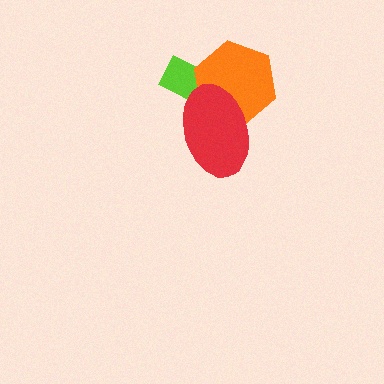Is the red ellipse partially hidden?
No, no other shape covers it.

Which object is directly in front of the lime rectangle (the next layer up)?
The orange hexagon is directly in front of the lime rectangle.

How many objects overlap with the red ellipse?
2 objects overlap with the red ellipse.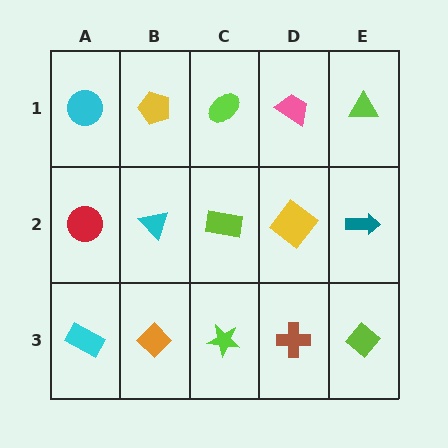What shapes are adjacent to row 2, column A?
A cyan circle (row 1, column A), a cyan rectangle (row 3, column A), a cyan triangle (row 2, column B).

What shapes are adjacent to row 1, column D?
A yellow diamond (row 2, column D), a lime ellipse (row 1, column C), a lime triangle (row 1, column E).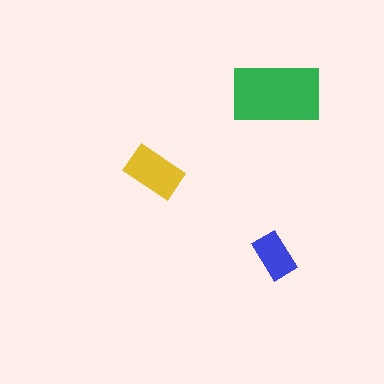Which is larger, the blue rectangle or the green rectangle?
The green one.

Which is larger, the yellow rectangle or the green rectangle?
The green one.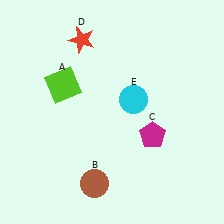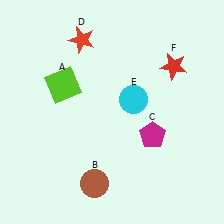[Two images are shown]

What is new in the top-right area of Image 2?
A red star (F) was added in the top-right area of Image 2.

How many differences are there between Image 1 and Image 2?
There is 1 difference between the two images.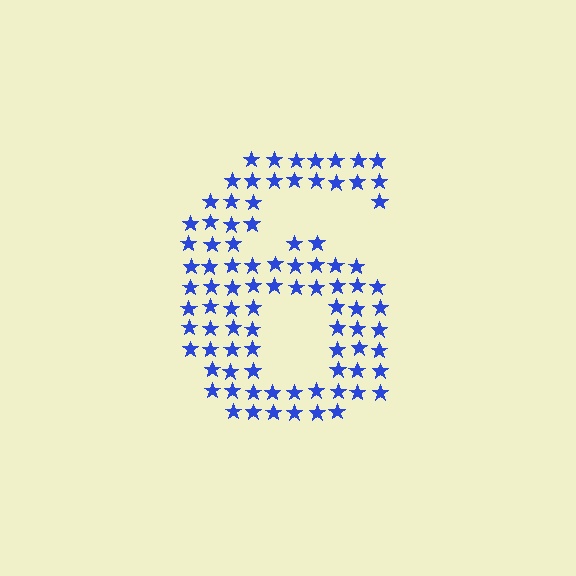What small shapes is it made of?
It is made of small stars.